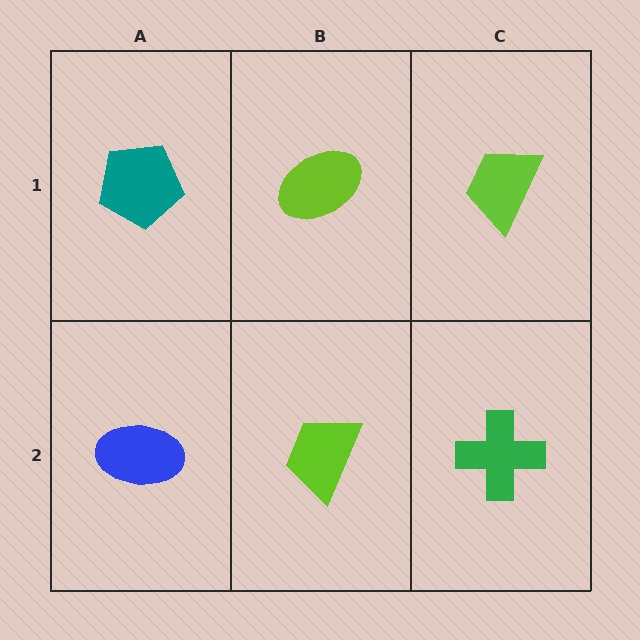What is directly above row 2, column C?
A lime trapezoid.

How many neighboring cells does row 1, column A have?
2.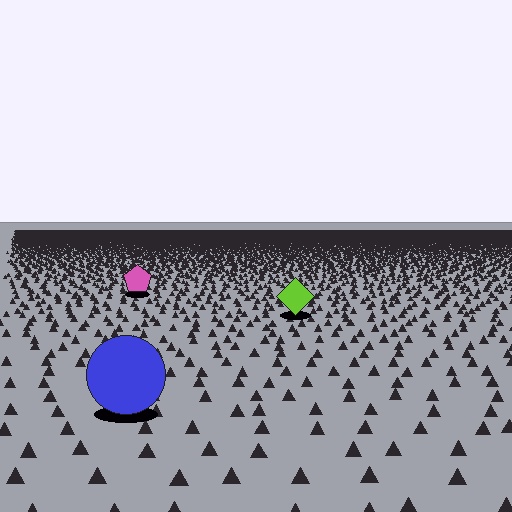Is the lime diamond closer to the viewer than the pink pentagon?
Yes. The lime diamond is closer — you can tell from the texture gradient: the ground texture is coarser near it.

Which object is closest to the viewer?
The blue circle is closest. The texture marks near it are larger and more spread out.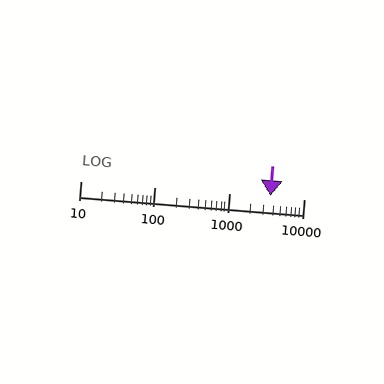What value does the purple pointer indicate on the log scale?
The pointer indicates approximately 3600.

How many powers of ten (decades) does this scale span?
The scale spans 3 decades, from 10 to 10000.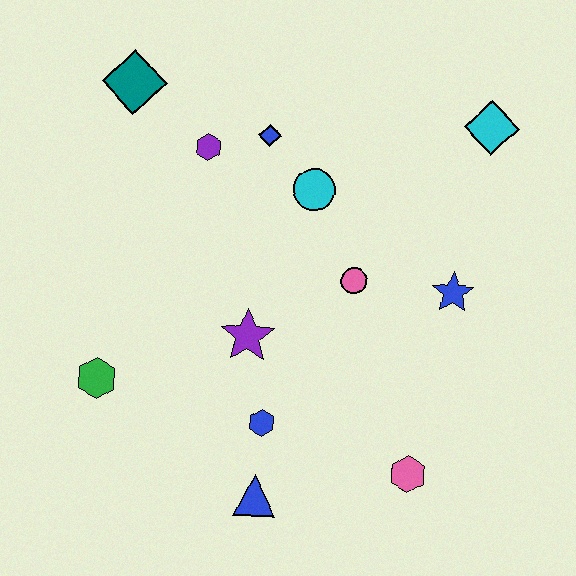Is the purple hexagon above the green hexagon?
Yes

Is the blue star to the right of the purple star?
Yes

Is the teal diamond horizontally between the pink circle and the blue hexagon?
No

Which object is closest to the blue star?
The pink circle is closest to the blue star.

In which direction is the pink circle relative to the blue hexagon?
The pink circle is above the blue hexagon.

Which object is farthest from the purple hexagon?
The pink hexagon is farthest from the purple hexagon.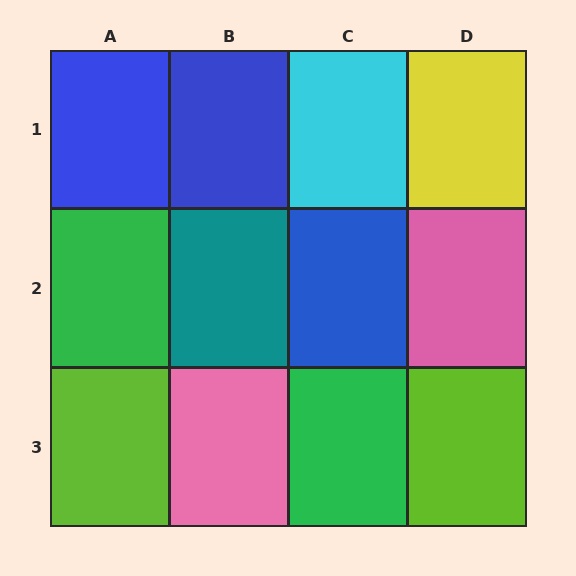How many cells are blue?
3 cells are blue.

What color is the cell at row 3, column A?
Lime.